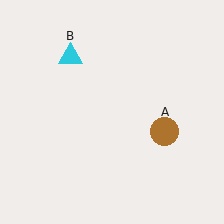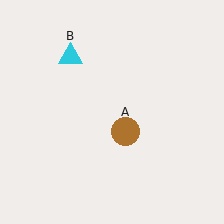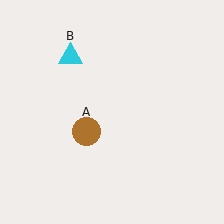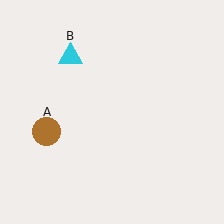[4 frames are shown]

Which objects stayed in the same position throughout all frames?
Cyan triangle (object B) remained stationary.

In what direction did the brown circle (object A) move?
The brown circle (object A) moved left.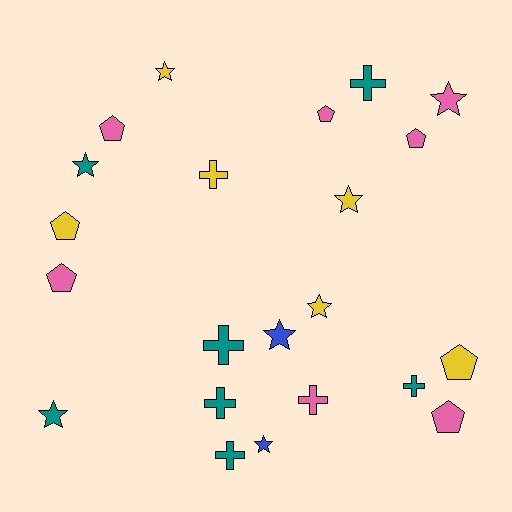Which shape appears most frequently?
Star, with 8 objects.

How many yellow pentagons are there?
There are 2 yellow pentagons.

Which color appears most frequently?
Pink, with 7 objects.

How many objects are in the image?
There are 22 objects.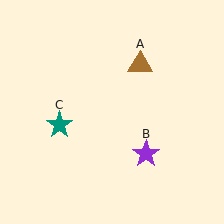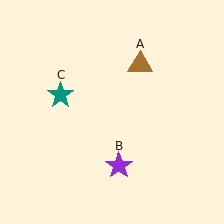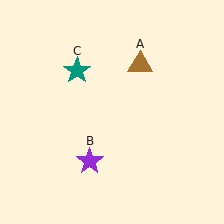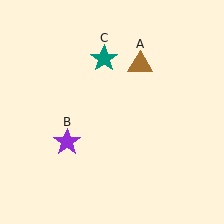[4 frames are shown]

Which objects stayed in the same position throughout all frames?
Brown triangle (object A) remained stationary.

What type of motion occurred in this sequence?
The purple star (object B), teal star (object C) rotated clockwise around the center of the scene.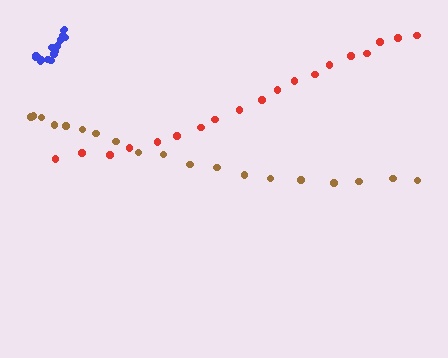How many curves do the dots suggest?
There are 3 distinct paths.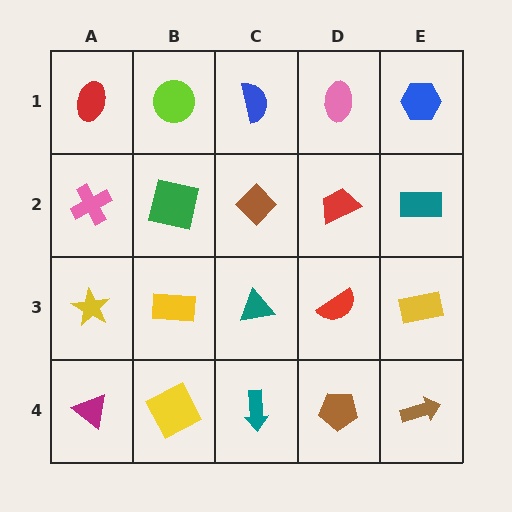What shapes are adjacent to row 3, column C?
A brown diamond (row 2, column C), a teal arrow (row 4, column C), a yellow rectangle (row 3, column B), a red semicircle (row 3, column D).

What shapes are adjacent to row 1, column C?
A brown diamond (row 2, column C), a lime circle (row 1, column B), a pink ellipse (row 1, column D).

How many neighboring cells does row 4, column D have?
3.